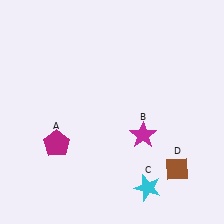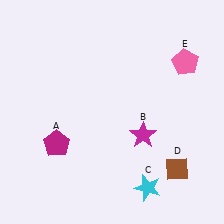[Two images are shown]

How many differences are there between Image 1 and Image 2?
There is 1 difference between the two images.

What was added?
A pink pentagon (E) was added in Image 2.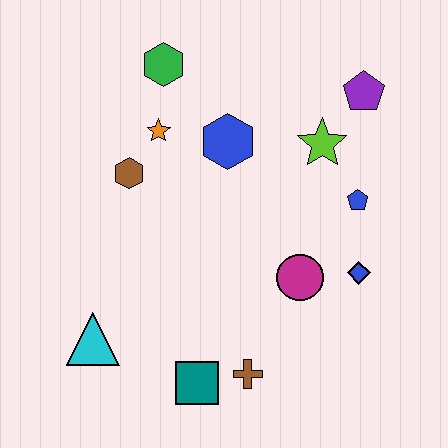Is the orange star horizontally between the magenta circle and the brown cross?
No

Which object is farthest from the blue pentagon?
The cyan triangle is farthest from the blue pentagon.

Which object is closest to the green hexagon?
The orange star is closest to the green hexagon.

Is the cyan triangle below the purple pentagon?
Yes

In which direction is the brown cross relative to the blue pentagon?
The brown cross is below the blue pentagon.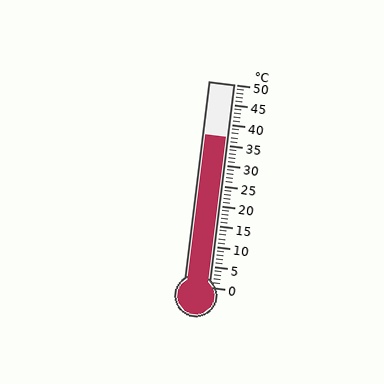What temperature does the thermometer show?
The thermometer shows approximately 37°C.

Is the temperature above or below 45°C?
The temperature is below 45°C.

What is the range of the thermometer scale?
The thermometer scale ranges from 0°C to 50°C.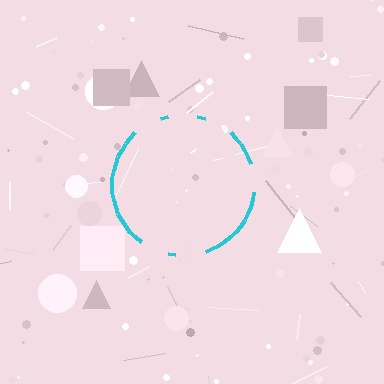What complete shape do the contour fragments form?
The contour fragments form a circle.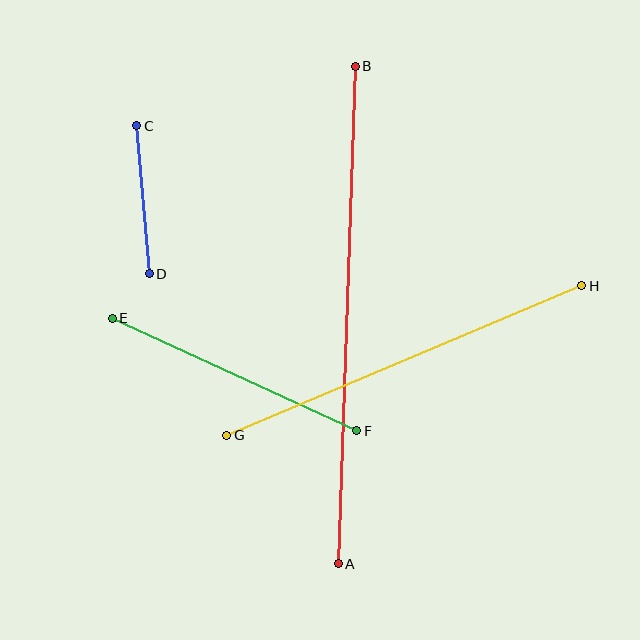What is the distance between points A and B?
The distance is approximately 497 pixels.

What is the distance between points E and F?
The distance is approximately 269 pixels.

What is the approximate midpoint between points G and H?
The midpoint is at approximately (404, 361) pixels.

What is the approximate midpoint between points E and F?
The midpoint is at approximately (234, 374) pixels.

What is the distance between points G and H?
The distance is approximately 386 pixels.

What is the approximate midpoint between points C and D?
The midpoint is at approximately (143, 200) pixels.